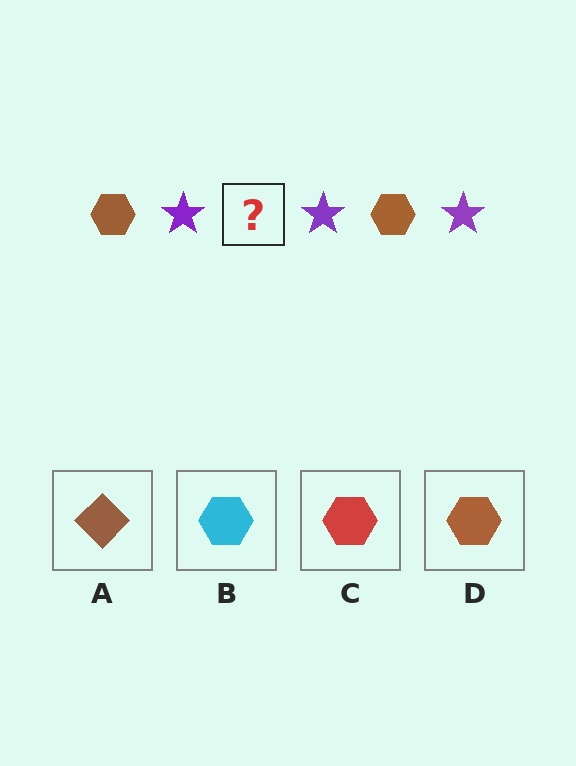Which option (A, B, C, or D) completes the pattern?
D.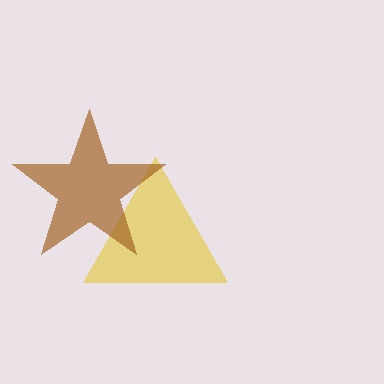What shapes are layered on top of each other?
The layered shapes are: a yellow triangle, a brown star.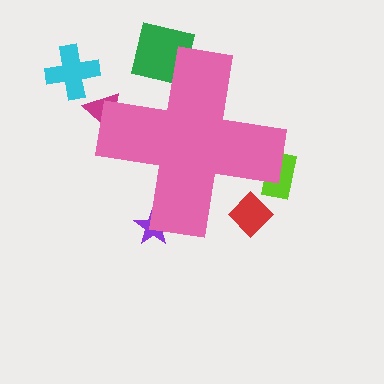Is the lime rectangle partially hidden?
Yes, the lime rectangle is partially hidden behind the pink cross.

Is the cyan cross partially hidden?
No, the cyan cross is fully visible.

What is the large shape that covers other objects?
A pink cross.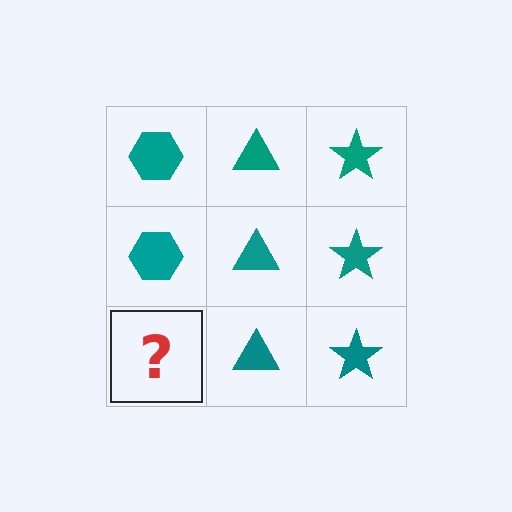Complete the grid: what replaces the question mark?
The question mark should be replaced with a teal hexagon.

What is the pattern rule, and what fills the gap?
The rule is that each column has a consistent shape. The gap should be filled with a teal hexagon.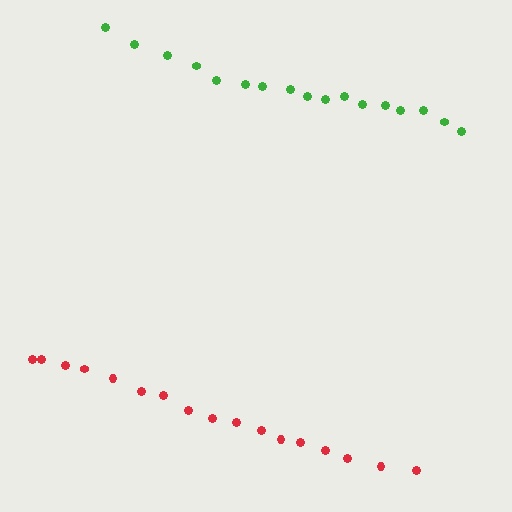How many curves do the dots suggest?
There are 2 distinct paths.